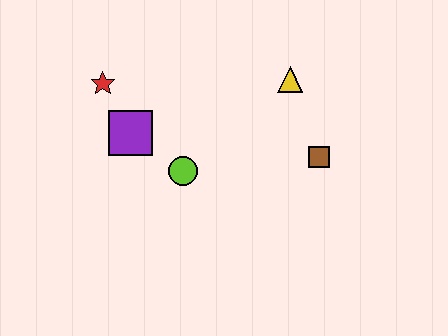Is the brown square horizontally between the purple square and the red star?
No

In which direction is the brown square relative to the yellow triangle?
The brown square is below the yellow triangle.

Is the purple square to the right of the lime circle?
No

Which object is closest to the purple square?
The red star is closest to the purple square.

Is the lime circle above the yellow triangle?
No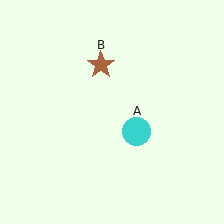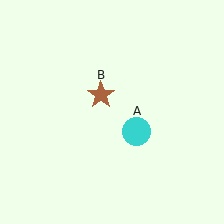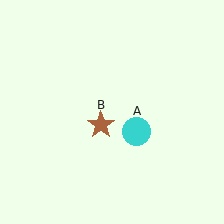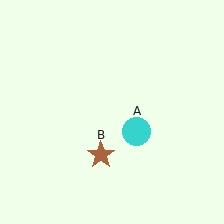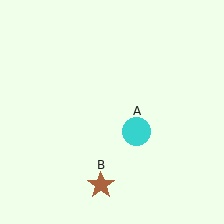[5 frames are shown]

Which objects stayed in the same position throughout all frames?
Cyan circle (object A) remained stationary.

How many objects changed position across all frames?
1 object changed position: brown star (object B).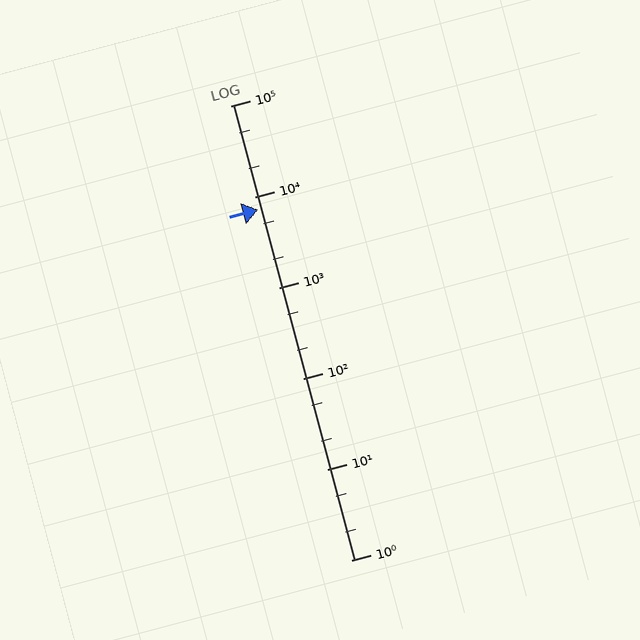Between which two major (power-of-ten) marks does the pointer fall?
The pointer is between 1000 and 10000.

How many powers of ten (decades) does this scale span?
The scale spans 5 decades, from 1 to 100000.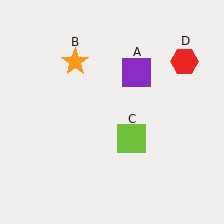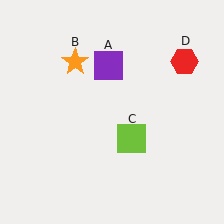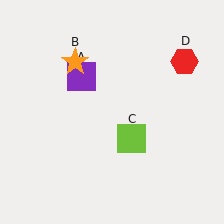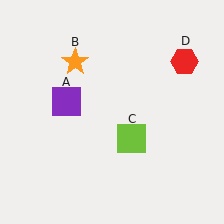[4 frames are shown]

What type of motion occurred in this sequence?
The purple square (object A) rotated counterclockwise around the center of the scene.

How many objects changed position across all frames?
1 object changed position: purple square (object A).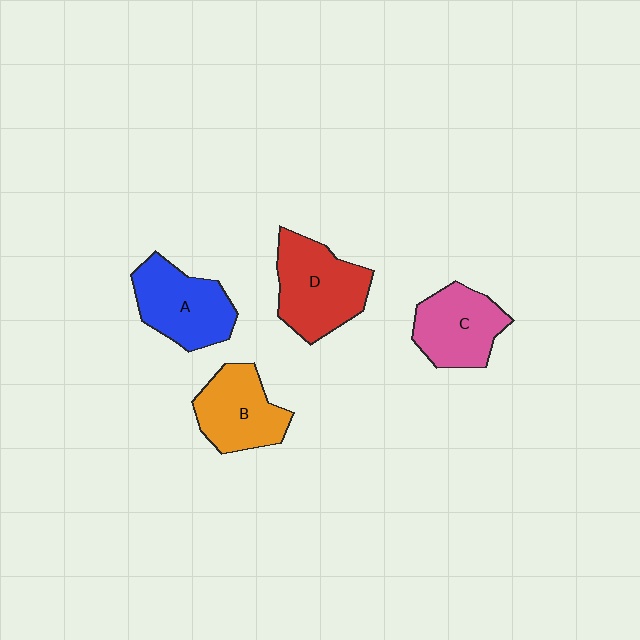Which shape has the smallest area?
Shape C (pink).